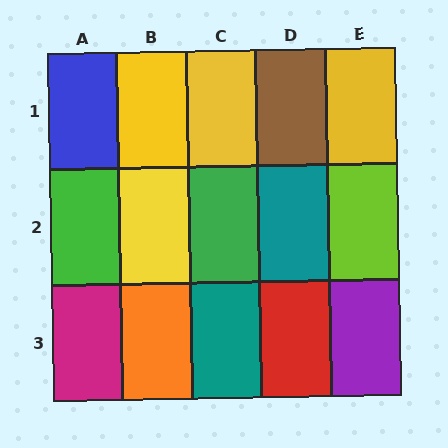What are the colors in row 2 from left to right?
Green, yellow, green, teal, lime.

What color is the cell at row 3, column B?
Orange.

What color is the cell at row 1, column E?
Yellow.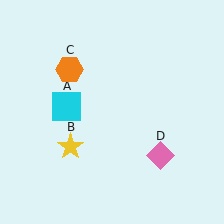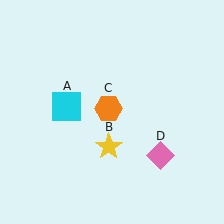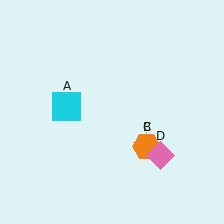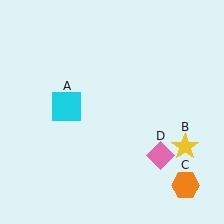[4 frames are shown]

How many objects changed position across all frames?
2 objects changed position: yellow star (object B), orange hexagon (object C).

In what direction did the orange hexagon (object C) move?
The orange hexagon (object C) moved down and to the right.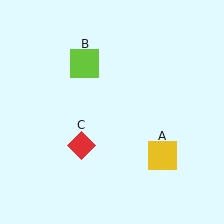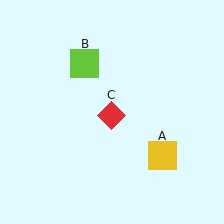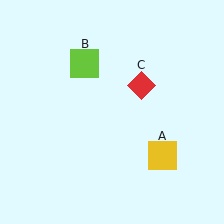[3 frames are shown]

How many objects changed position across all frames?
1 object changed position: red diamond (object C).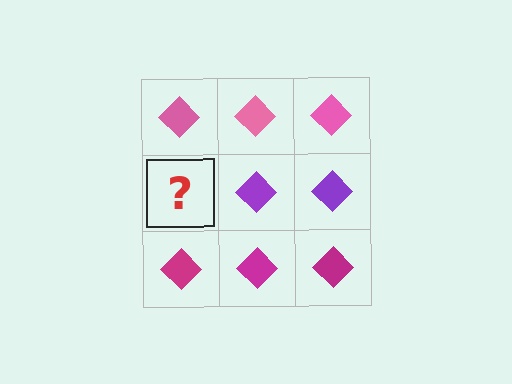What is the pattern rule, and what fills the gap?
The rule is that each row has a consistent color. The gap should be filled with a purple diamond.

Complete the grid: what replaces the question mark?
The question mark should be replaced with a purple diamond.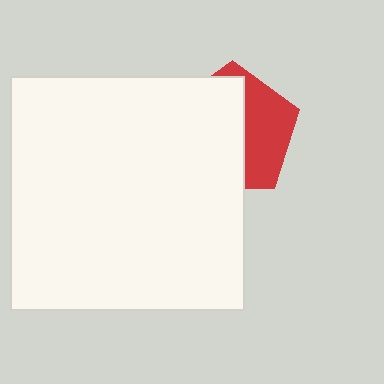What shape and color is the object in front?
The object in front is a white square.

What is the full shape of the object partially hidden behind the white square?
The partially hidden object is a red pentagon.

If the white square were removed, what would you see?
You would see the complete red pentagon.